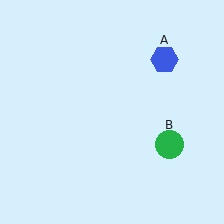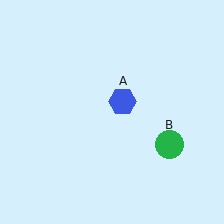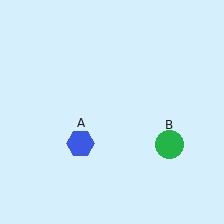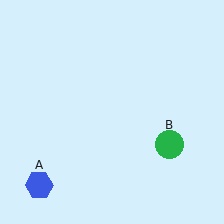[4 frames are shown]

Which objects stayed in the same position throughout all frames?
Green circle (object B) remained stationary.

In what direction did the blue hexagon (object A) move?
The blue hexagon (object A) moved down and to the left.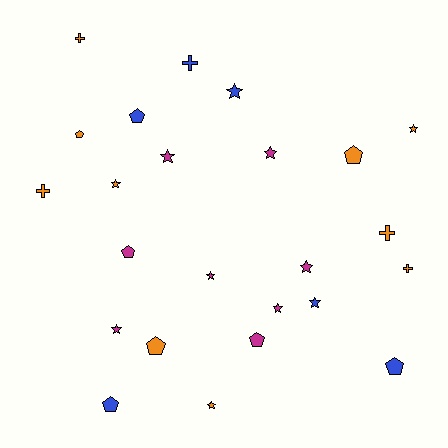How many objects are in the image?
There are 24 objects.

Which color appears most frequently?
Orange, with 10 objects.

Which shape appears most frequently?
Star, with 11 objects.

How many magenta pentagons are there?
There are 2 magenta pentagons.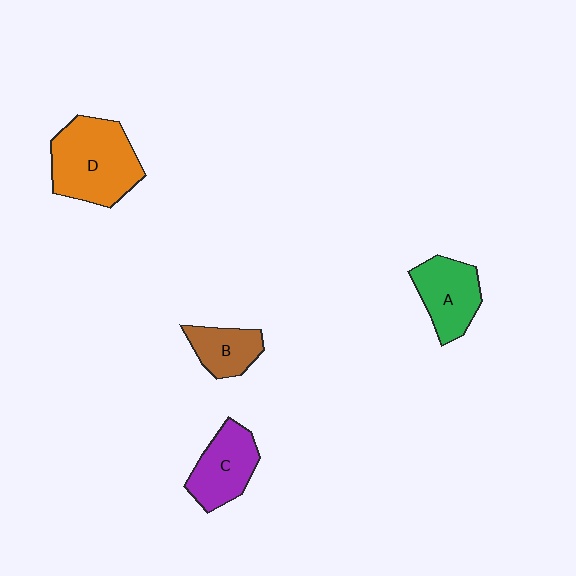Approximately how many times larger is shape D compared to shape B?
Approximately 2.1 times.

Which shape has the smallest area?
Shape B (brown).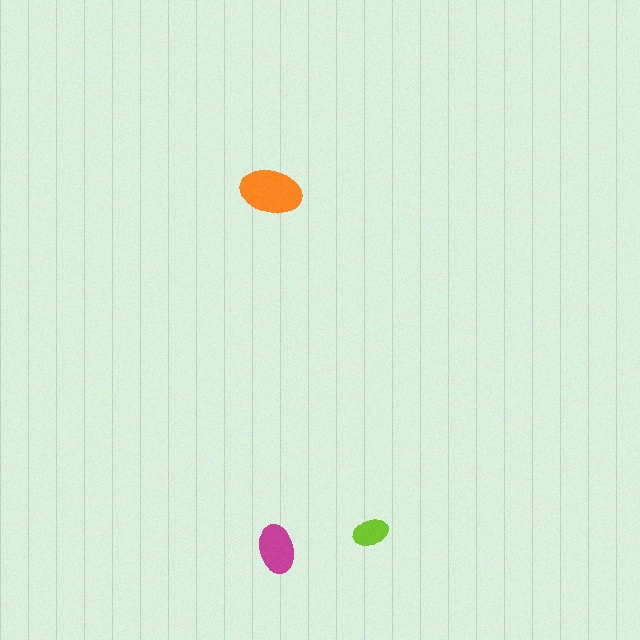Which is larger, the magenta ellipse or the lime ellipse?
The magenta one.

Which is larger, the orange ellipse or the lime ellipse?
The orange one.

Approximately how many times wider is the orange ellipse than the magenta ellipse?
About 1.5 times wider.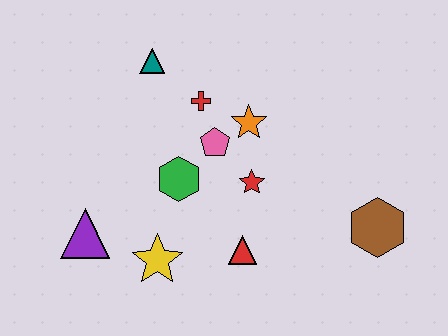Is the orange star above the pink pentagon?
Yes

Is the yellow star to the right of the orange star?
No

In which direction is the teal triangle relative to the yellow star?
The teal triangle is above the yellow star.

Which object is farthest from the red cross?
The brown hexagon is farthest from the red cross.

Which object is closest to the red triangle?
The red star is closest to the red triangle.